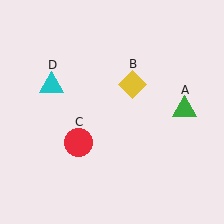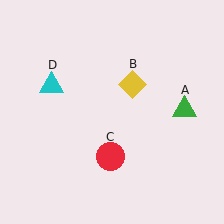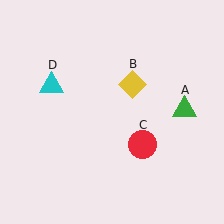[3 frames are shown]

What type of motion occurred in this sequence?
The red circle (object C) rotated counterclockwise around the center of the scene.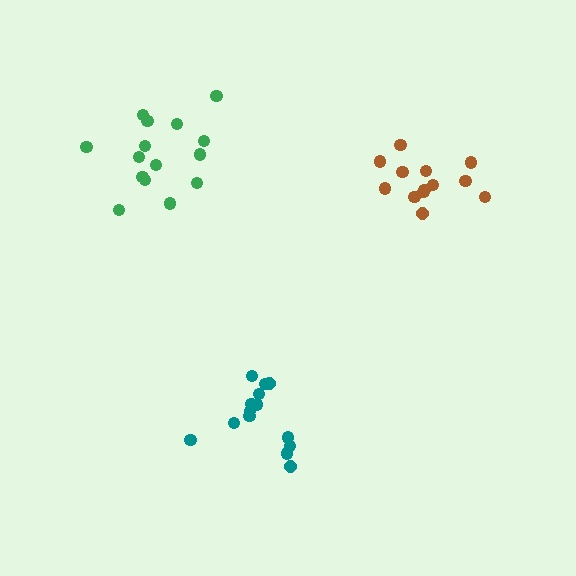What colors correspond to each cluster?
The clusters are colored: green, teal, brown.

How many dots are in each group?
Group 1: 15 dots, Group 2: 14 dots, Group 3: 13 dots (42 total).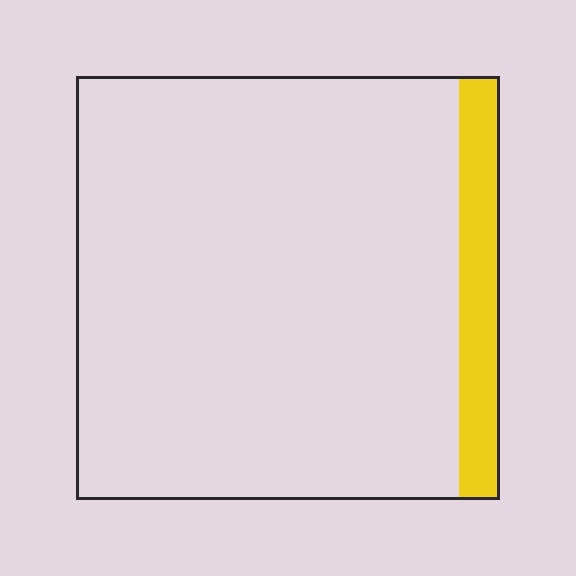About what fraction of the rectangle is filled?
About one tenth (1/10).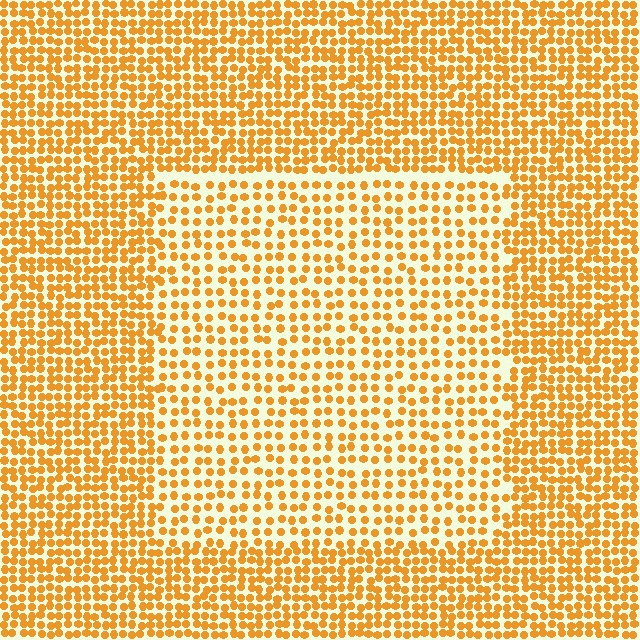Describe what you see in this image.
The image contains small orange elements arranged at two different densities. A rectangle-shaped region is visible where the elements are less densely packed than the surrounding area.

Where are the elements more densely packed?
The elements are more densely packed outside the rectangle boundary.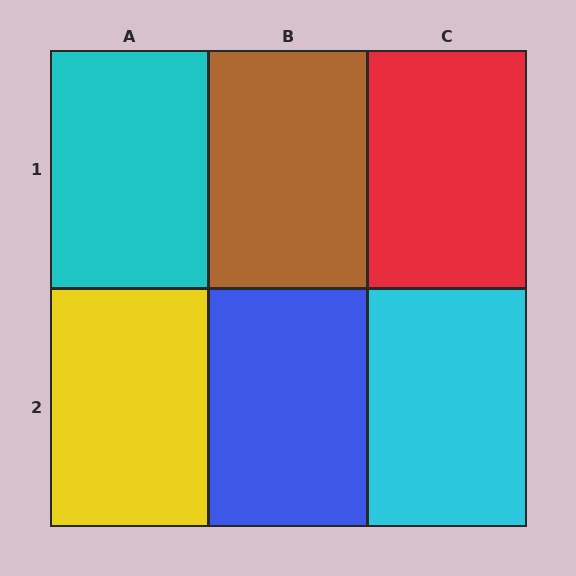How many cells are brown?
1 cell is brown.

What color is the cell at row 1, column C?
Red.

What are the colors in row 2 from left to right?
Yellow, blue, cyan.